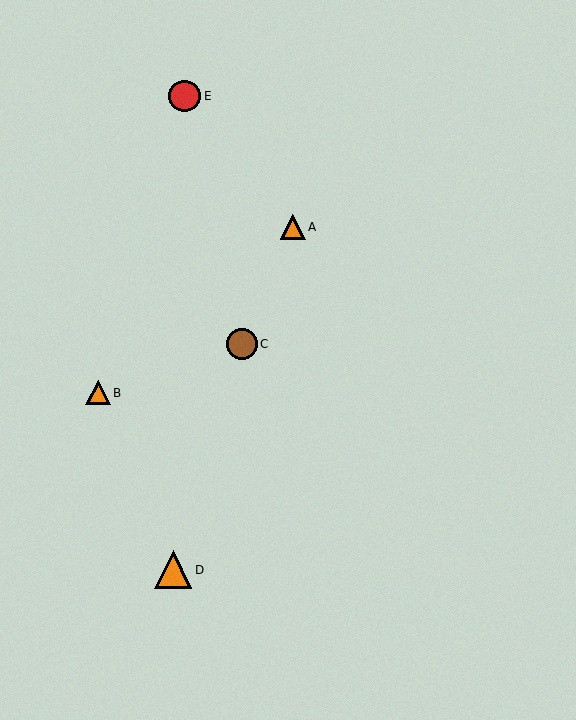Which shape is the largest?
The orange triangle (labeled D) is the largest.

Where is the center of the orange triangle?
The center of the orange triangle is at (98, 393).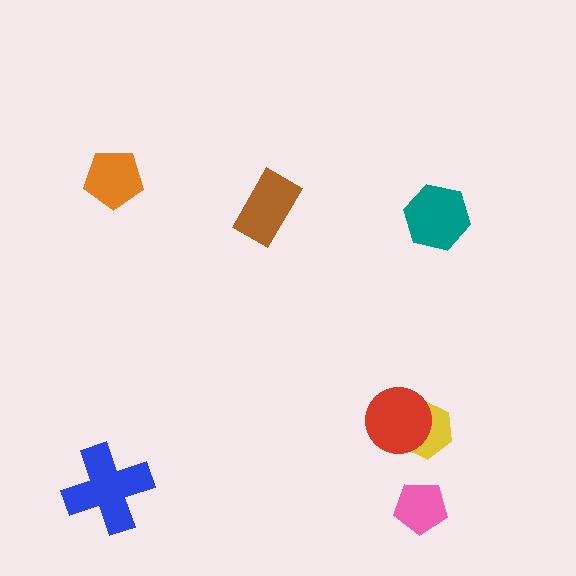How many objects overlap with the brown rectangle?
0 objects overlap with the brown rectangle.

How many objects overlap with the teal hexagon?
0 objects overlap with the teal hexagon.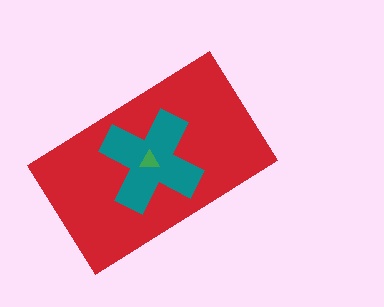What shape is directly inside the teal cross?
The green triangle.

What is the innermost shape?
The green triangle.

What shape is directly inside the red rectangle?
The teal cross.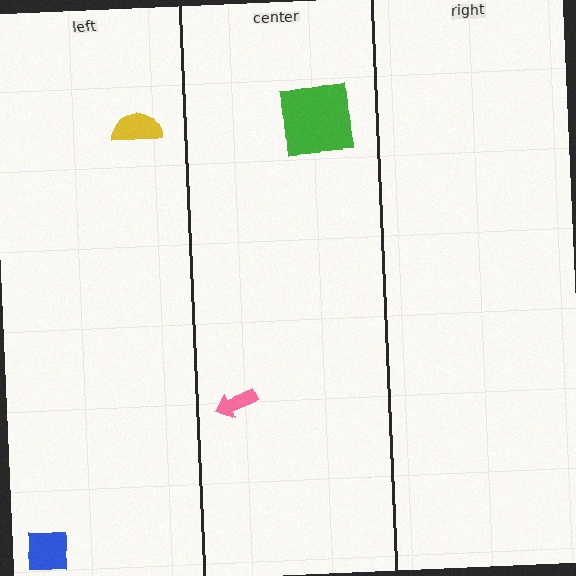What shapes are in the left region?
The yellow semicircle, the blue square.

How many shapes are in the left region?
2.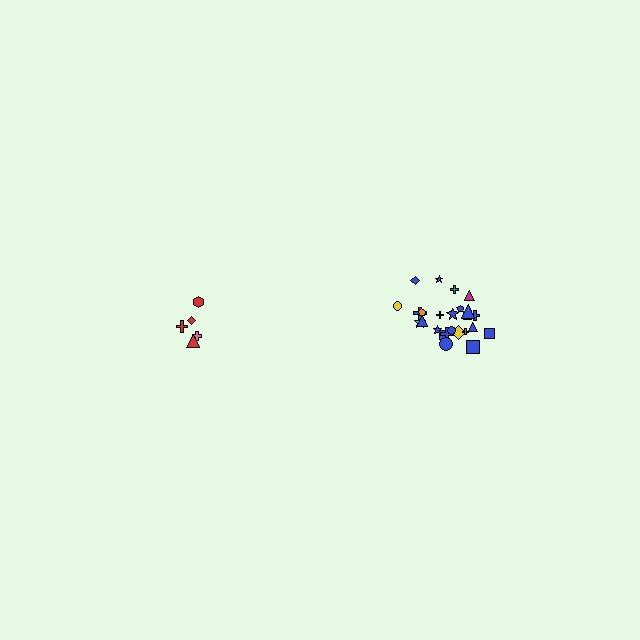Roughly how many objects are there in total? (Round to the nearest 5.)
Roughly 30 objects in total.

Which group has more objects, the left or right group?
The right group.